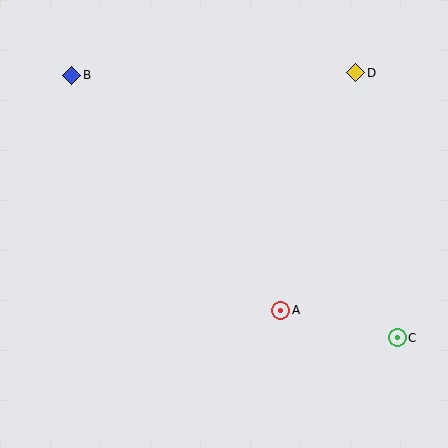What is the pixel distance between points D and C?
The distance between D and C is 268 pixels.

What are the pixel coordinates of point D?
Point D is at (355, 73).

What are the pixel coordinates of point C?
Point C is at (397, 338).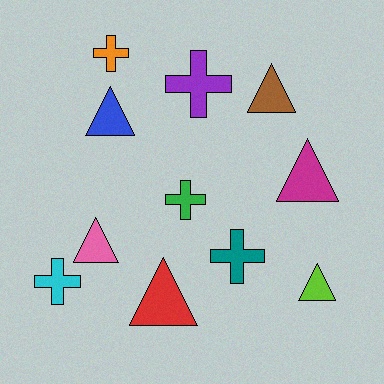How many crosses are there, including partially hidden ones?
There are 5 crosses.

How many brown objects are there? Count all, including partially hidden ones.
There is 1 brown object.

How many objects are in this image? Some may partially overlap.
There are 11 objects.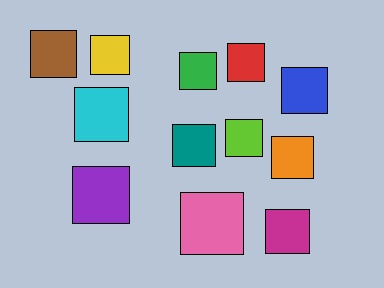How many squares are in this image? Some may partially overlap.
There are 12 squares.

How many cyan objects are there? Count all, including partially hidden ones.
There is 1 cyan object.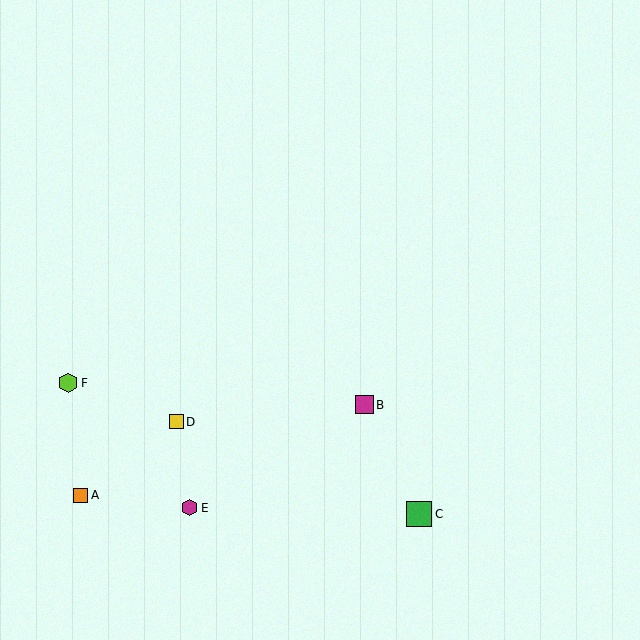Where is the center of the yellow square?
The center of the yellow square is at (176, 422).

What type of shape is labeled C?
Shape C is a green square.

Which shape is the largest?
The green square (labeled C) is the largest.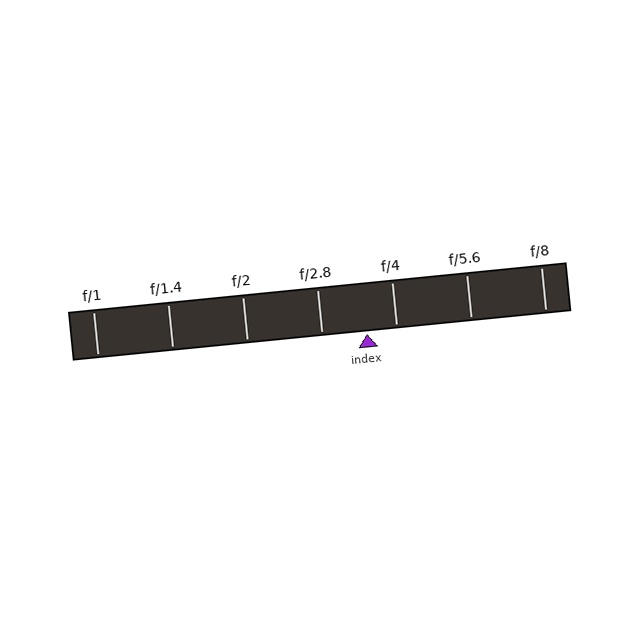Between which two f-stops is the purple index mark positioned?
The index mark is between f/2.8 and f/4.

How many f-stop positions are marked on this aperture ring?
There are 7 f-stop positions marked.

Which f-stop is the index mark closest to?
The index mark is closest to f/4.